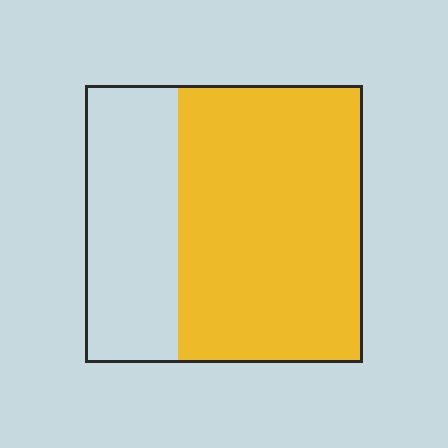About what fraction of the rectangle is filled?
About two thirds (2/3).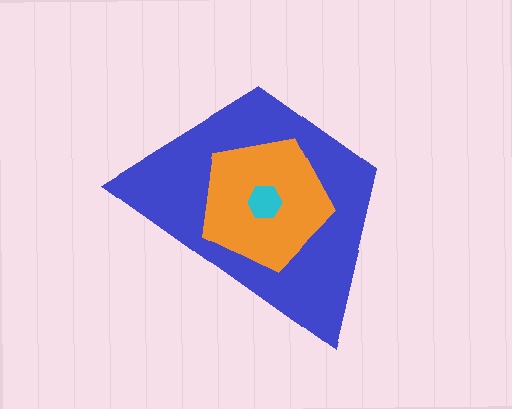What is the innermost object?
The cyan hexagon.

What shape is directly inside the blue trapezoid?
The orange pentagon.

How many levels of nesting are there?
3.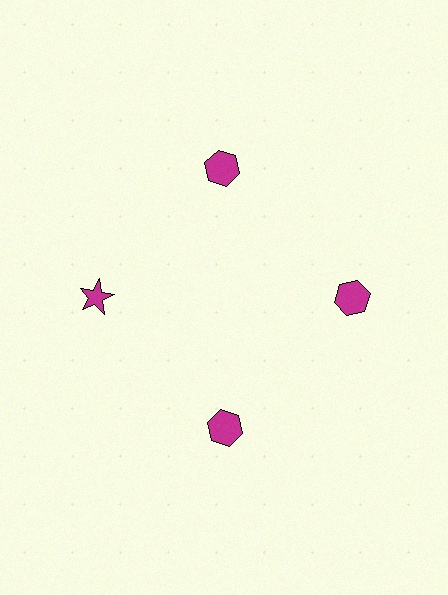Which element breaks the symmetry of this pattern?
The magenta star at roughly the 9 o'clock position breaks the symmetry. All other shapes are magenta hexagons.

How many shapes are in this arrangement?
There are 4 shapes arranged in a ring pattern.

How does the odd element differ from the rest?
It has a different shape: star instead of hexagon.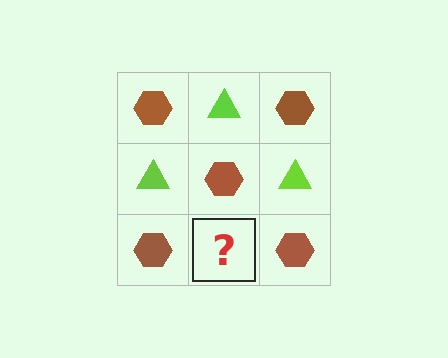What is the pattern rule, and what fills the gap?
The rule is that it alternates brown hexagon and lime triangle in a checkerboard pattern. The gap should be filled with a lime triangle.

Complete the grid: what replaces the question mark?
The question mark should be replaced with a lime triangle.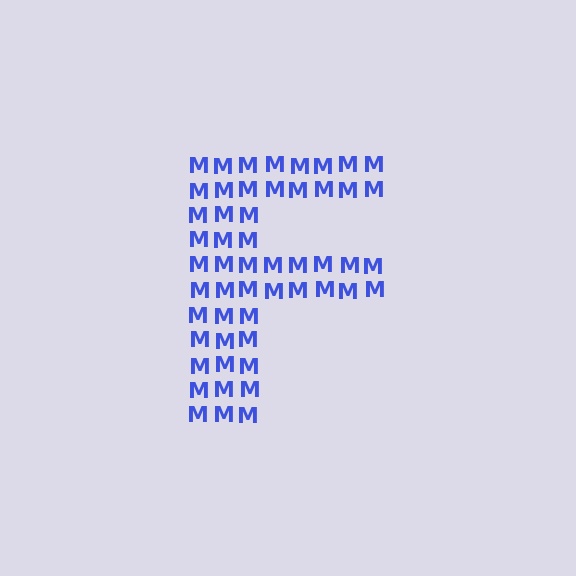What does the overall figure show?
The overall figure shows the letter F.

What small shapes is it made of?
It is made of small letter M's.